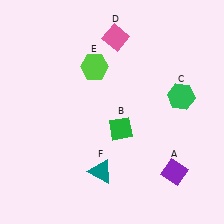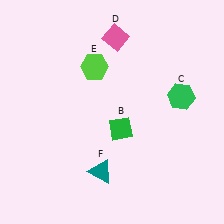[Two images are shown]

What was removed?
The purple diamond (A) was removed in Image 2.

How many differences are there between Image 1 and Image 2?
There is 1 difference between the two images.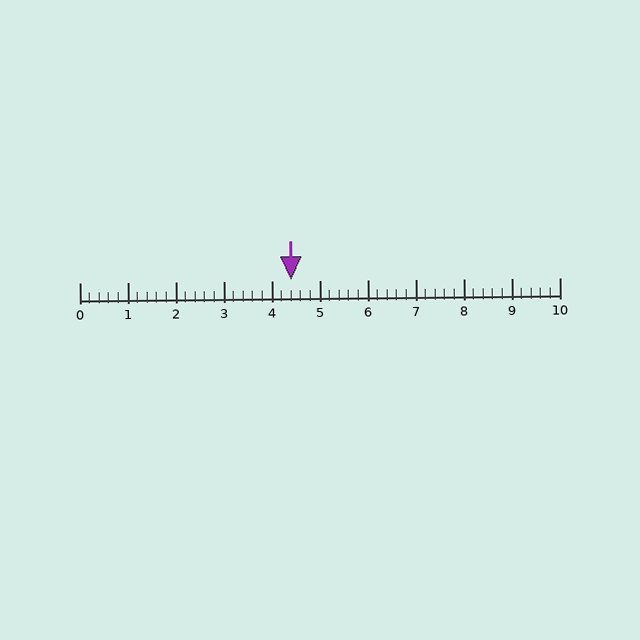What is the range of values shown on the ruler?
The ruler shows values from 0 to 10.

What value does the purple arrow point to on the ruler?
The purple arrow points to approximately 4.4.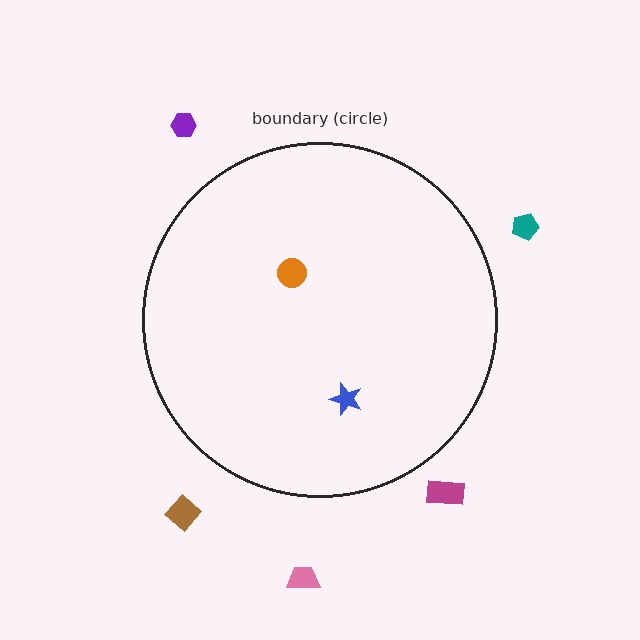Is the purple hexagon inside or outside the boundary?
Outside.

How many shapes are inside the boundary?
2 inside, 5 outside.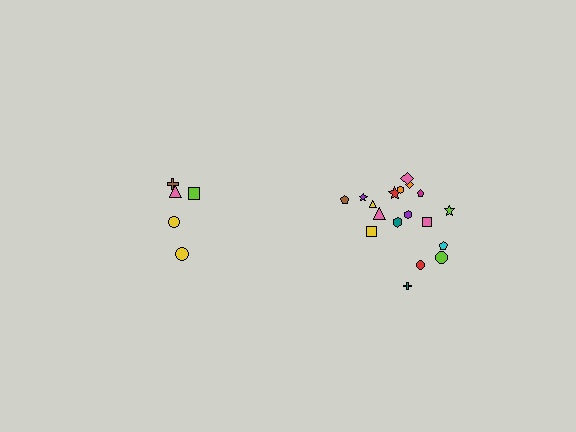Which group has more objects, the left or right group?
The right group.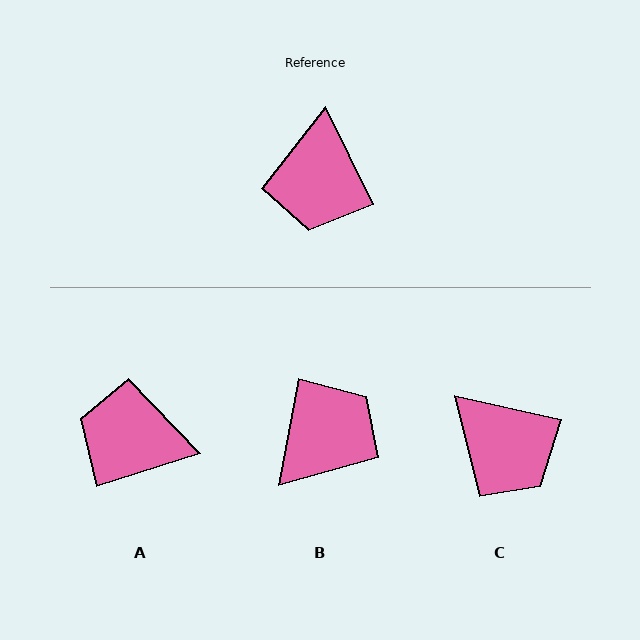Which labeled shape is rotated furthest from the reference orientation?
B, about 143 degrees away.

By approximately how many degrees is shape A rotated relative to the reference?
Approximately 98 degrees clockwise.